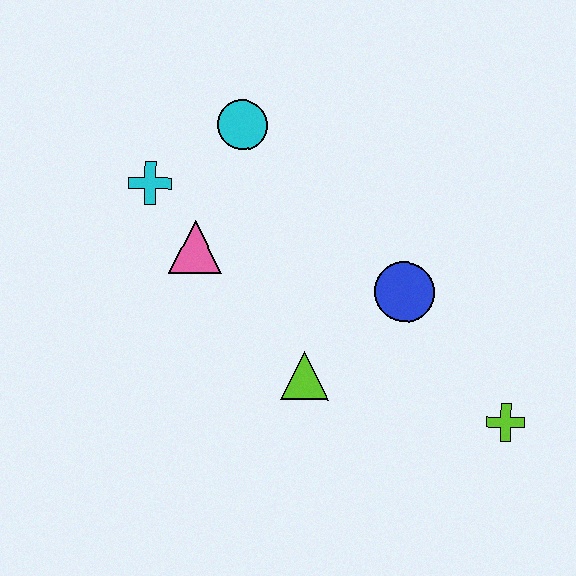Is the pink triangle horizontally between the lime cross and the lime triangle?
No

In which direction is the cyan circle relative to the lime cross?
The cyan circle is above the lime cross.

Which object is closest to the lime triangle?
The blue circle is closest to the lime triangle.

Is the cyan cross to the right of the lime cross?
No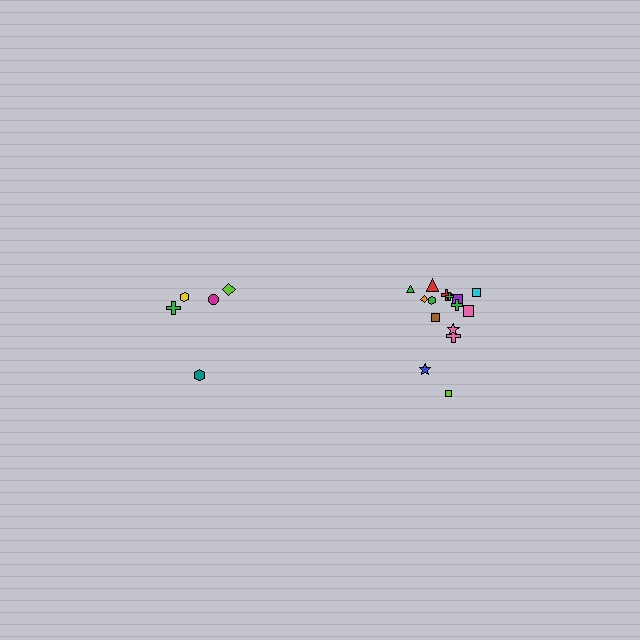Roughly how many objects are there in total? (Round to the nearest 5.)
Roughly 20 objects in total.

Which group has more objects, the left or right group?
The right group.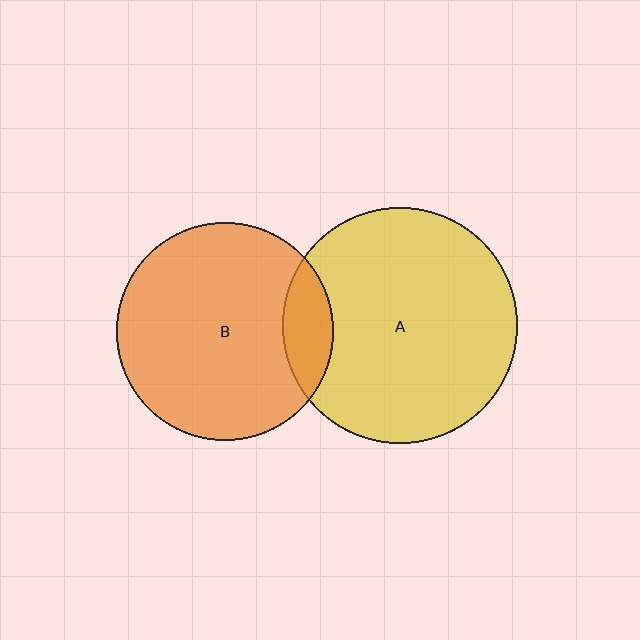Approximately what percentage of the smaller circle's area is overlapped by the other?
Approximately 15%.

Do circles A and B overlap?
Yes.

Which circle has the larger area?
Circle A (yellow).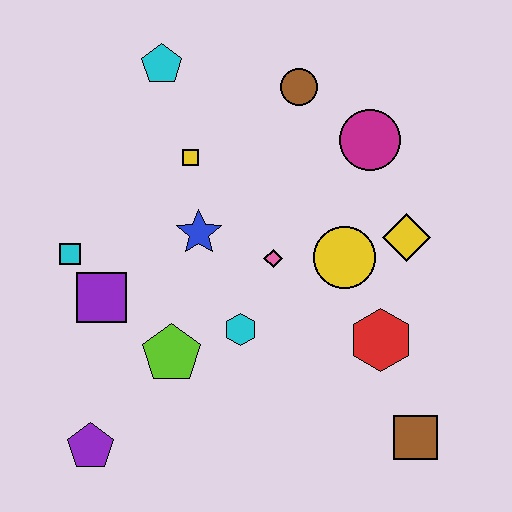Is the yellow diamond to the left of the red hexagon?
No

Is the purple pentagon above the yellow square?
No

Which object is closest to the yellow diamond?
The yellow circle is closest to the yellow diamond.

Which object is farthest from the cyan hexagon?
The cyan pentagon is farthest from the cyan hexagon.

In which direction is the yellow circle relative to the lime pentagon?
The yellow circle is to the right of the lime pentagon.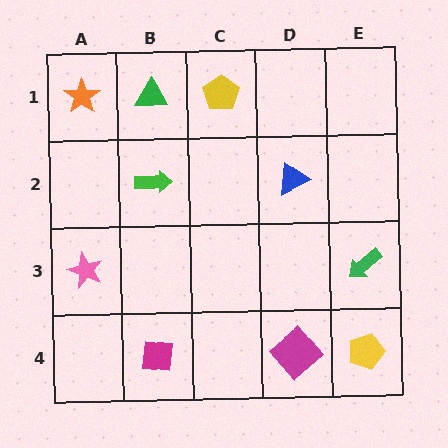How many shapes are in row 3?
2 shapes.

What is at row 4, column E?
A yellow pentagon.